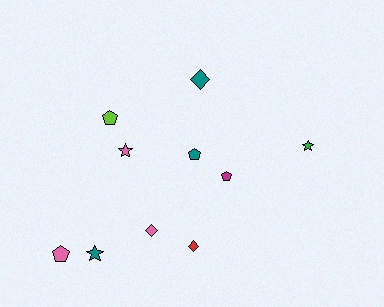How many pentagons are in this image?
There are 4 pentagons.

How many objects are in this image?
There are 10 objects.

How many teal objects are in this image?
There are 3 teal objects.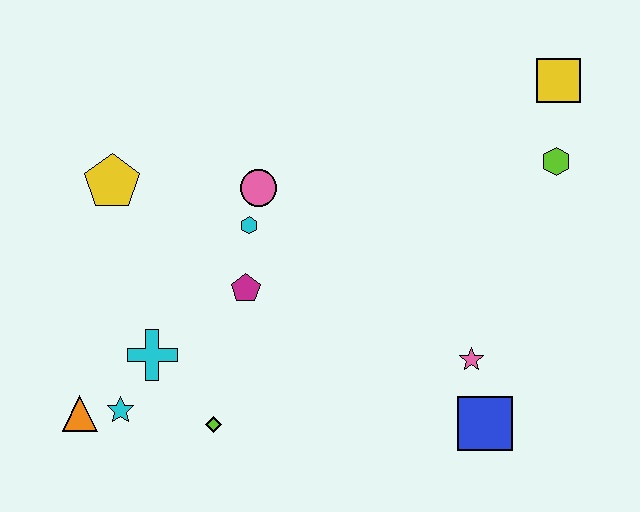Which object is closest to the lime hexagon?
The yellow square is closest to the lime hexagon.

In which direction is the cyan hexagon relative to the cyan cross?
The cyan hexagon is above the cyan cross.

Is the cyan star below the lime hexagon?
Yes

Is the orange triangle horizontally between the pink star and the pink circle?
No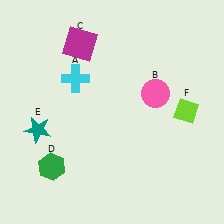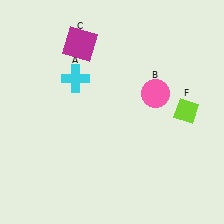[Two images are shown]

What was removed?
The green hexagon (D), the teal star (E) were removed in Image 2.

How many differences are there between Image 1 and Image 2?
There are 2 differences between the two images.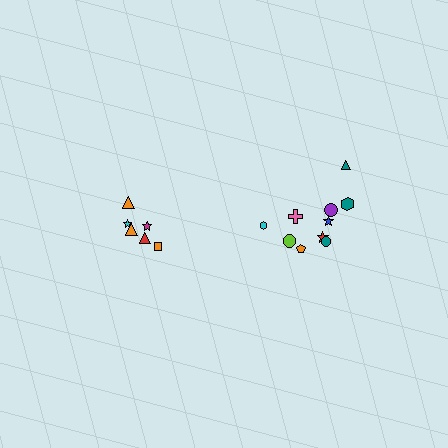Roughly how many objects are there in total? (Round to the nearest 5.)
Roughly 15 objects in total.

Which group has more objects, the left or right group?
The right group.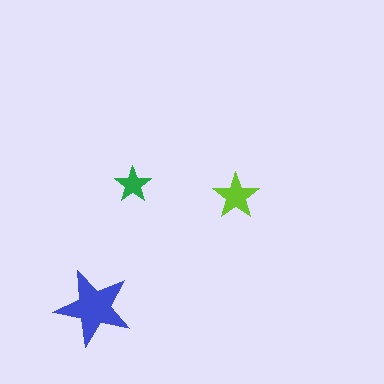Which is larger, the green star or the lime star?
The lime one.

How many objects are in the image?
There are 3 objects in the image.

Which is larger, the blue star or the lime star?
The blue one.